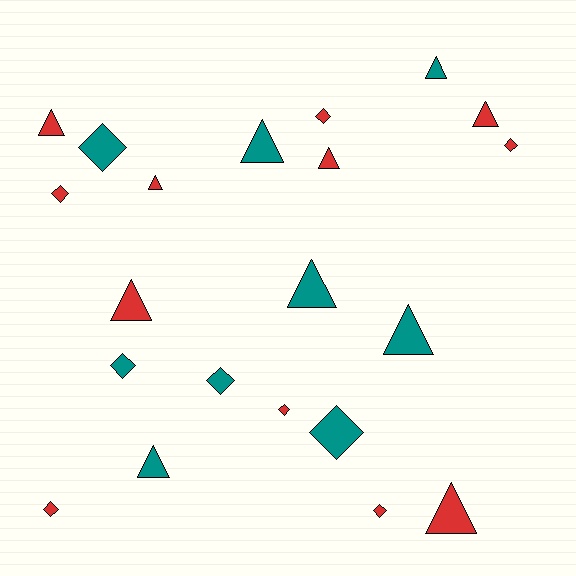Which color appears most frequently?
Red, with 12 objects.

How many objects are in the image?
There are 21 objects.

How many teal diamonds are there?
There are 4 teal diamonds.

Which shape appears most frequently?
Triangle, with 11 objects.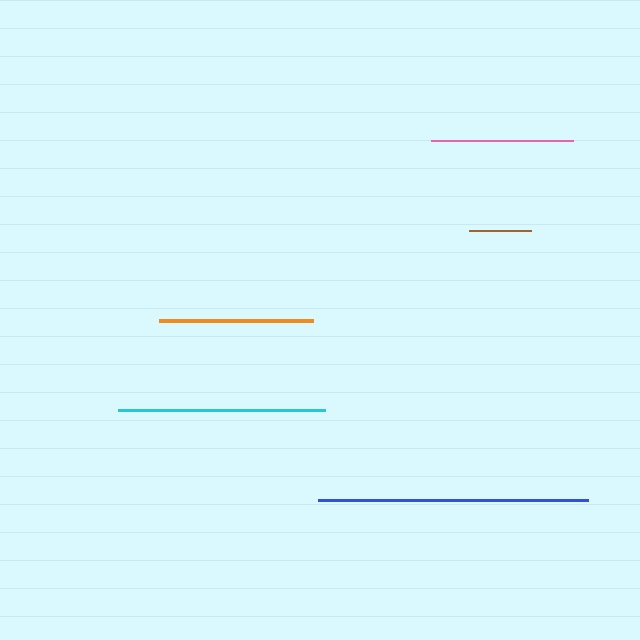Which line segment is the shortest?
The brown line is the shortest at approximately 62 pixels.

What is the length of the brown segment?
The brown segment is approximately 62 pixels long.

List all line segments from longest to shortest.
From longest to shortest: blue, cyan, orange, pink, brown.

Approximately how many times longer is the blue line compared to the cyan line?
The blue line is approximately 1.3 times the length of the cyan line.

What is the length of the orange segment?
The orange segment is approximately 154 pixels long.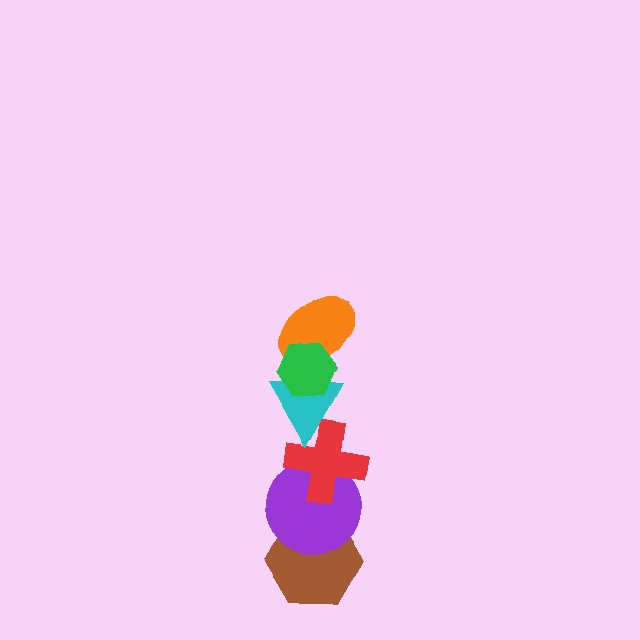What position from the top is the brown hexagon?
The brown hexagon is 6th from the top.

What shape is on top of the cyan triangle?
The orange ellipse is on top of the cyan triangle.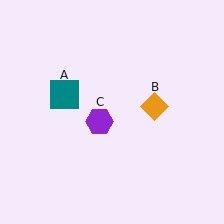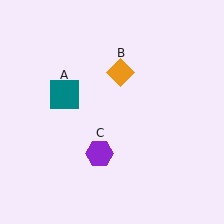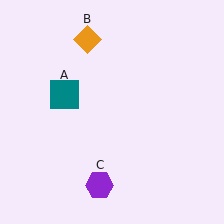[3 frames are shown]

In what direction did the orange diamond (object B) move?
The orange diamond (object B) moved up and to the left.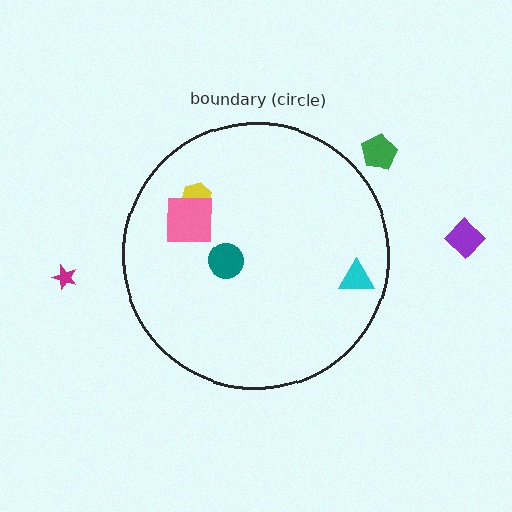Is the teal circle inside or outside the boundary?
Inside.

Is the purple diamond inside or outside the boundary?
Outside.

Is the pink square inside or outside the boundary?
Inside.